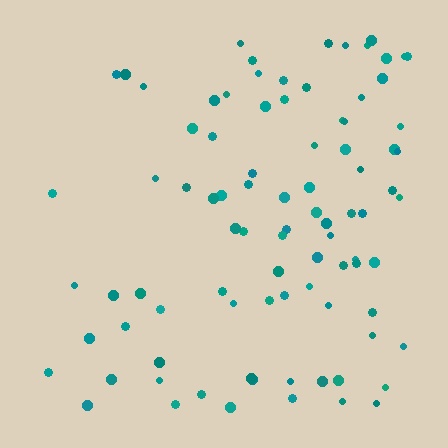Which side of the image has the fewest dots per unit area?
The left.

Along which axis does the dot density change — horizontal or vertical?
Horizontal.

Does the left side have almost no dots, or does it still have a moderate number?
Still a moderate number, just noticeably fewer than the right.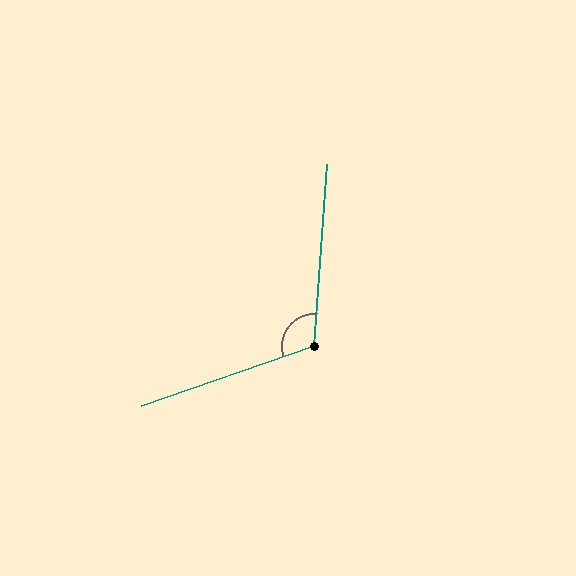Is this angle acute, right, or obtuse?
It is obtuse.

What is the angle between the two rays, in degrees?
Approximately 113 degrees.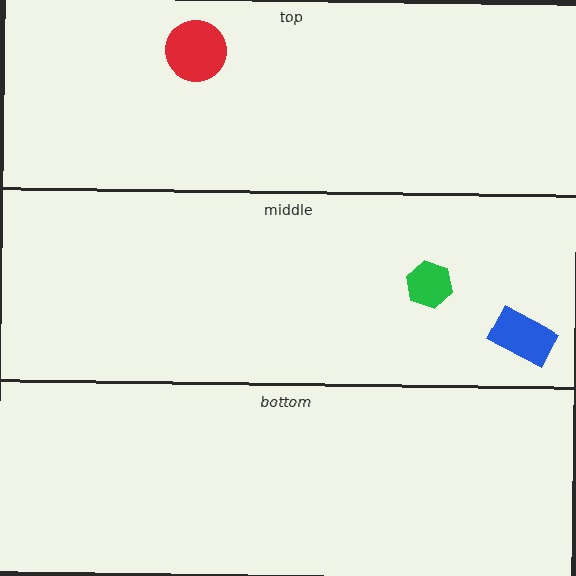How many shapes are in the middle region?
2.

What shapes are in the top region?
The red circle.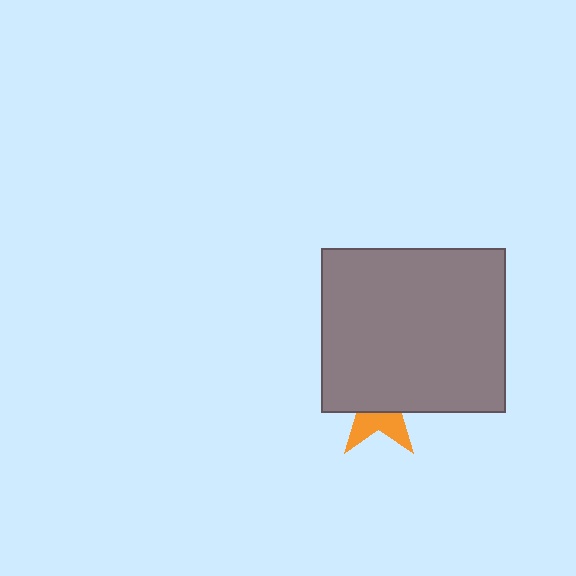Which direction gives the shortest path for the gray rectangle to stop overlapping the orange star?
Moving up gives the shortest separation.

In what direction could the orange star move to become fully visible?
The orange star could move down. That would shift it out from behind the gray rectangle entirely.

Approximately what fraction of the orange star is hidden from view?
Roughly 64% of the orange star is hidden behind the gray rectangle.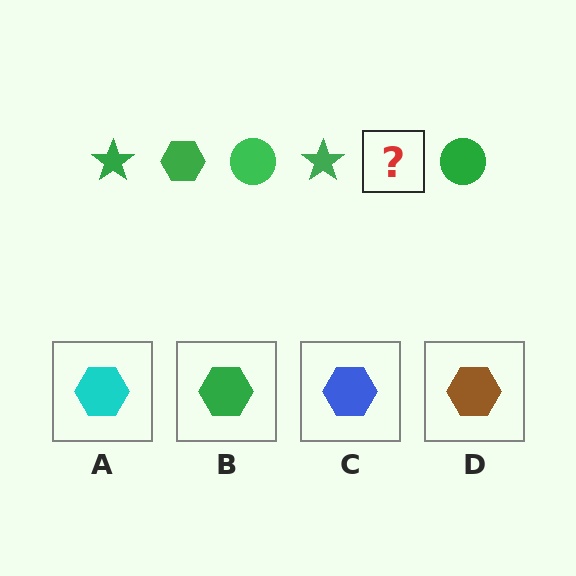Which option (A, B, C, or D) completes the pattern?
B.